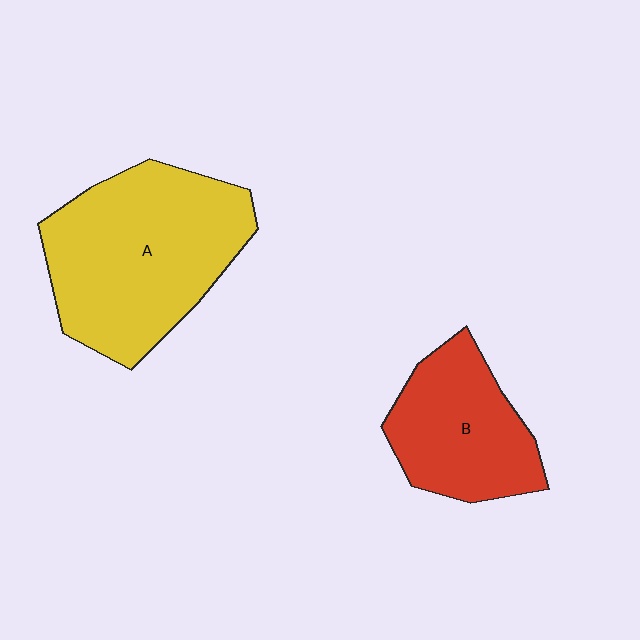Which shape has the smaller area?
Shape B (red).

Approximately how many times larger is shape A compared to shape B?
Approximately 1.6 times.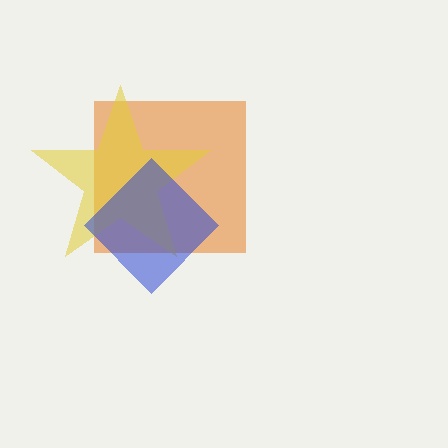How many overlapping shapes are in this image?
There are 3 overlapping shapes in the image.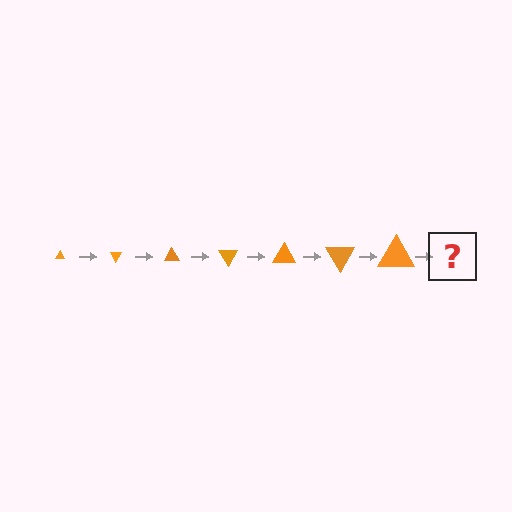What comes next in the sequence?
The next element should be a triangle, larger than the previous one and rotated 420 degrees from the start.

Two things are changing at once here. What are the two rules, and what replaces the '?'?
The two rules are that the triangle grows larger each step and it rotates 60 degrees each step. The '?' should be a triangle, larger than the previous one and rotated 420 degrees from the start.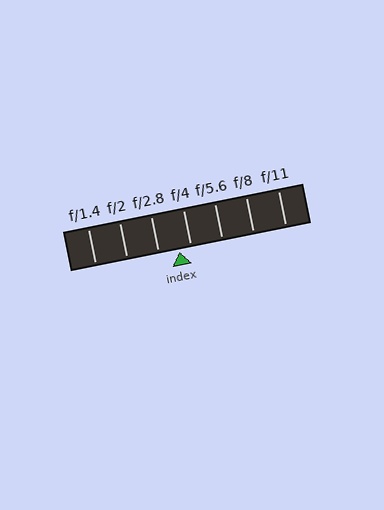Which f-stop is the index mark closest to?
The index mark is closest to f/4.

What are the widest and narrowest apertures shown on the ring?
The widest aperture shown is f/1.4 and the narrowest is f/11.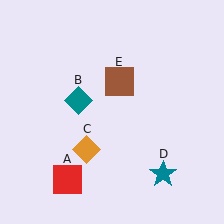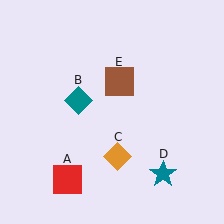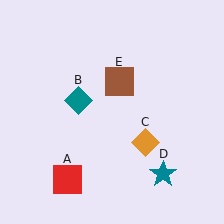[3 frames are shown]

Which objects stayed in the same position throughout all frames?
Red square (object A) and teal diamond (object B) and teal star (object D) and brown square (object E) remained stationary.